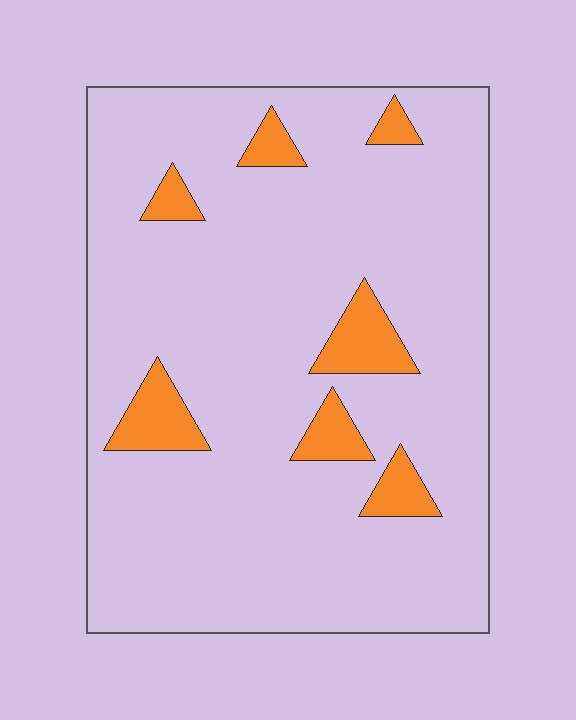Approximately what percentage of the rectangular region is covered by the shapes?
Approximately 10%.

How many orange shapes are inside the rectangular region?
7.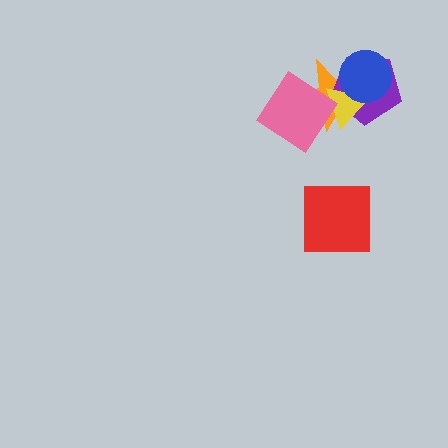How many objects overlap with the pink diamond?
2 objects overlap with the pink diamond.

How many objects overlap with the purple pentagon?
3 objects overlap with the purple pentagon.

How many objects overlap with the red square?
0 objects overlap with the red square.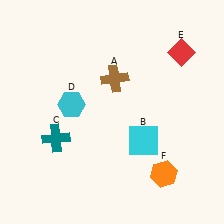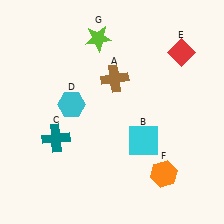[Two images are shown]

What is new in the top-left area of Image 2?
A lime star (G) was added in the top-left area of Image 2.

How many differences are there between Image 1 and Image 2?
There is 1 difference between the two images.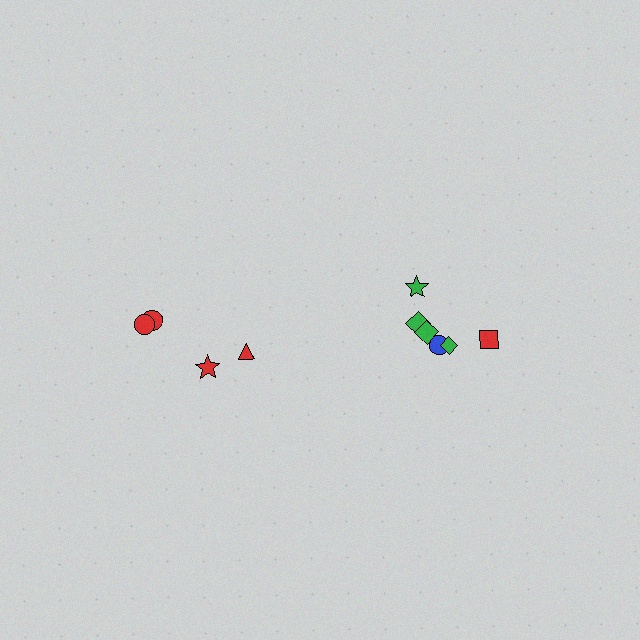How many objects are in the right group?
There are 6 objects.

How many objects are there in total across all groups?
There are 10 objects.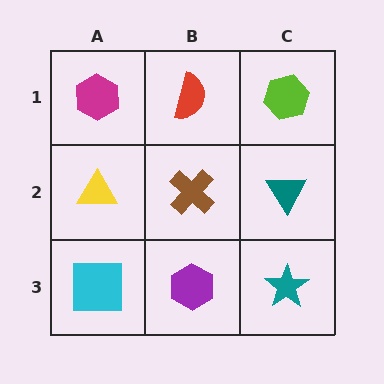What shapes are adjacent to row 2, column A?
A magenta hexagon (row 1, column A), a cyan square (row 3, column A), a brown cross (row 2, column B).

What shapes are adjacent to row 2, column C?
A lime hexagon (row 1, column C), a teal star (row 3, column C), a brown cross (row 2, column B).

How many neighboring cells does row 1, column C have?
2.